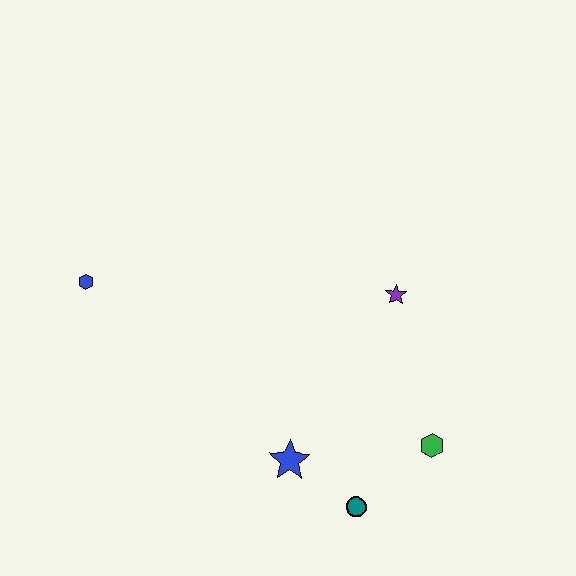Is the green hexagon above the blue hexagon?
No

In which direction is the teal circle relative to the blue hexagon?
The teal circle is to the right of the blue hexagon.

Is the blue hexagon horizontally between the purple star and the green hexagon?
No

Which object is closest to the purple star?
The green hexagon is closest to the purple star.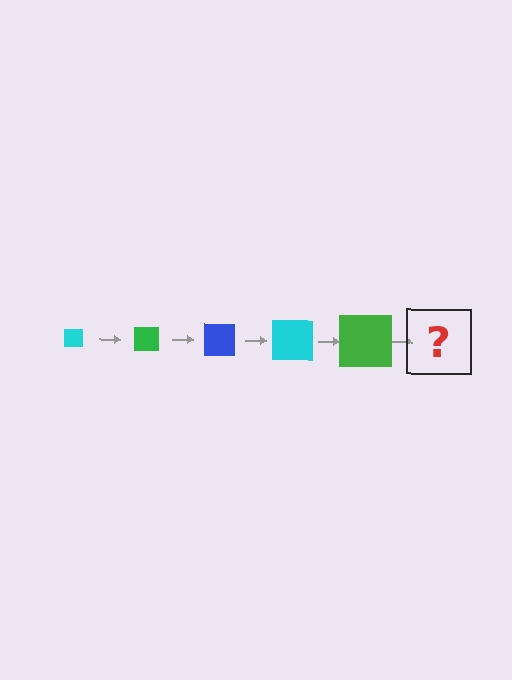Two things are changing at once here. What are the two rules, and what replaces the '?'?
The two rules are that the square grows larger each step and the color cycles through cyan, green, and blue. The '?' should be a blue square, larger than the previous one.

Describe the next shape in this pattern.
It should be a blue square, larger than the previous one.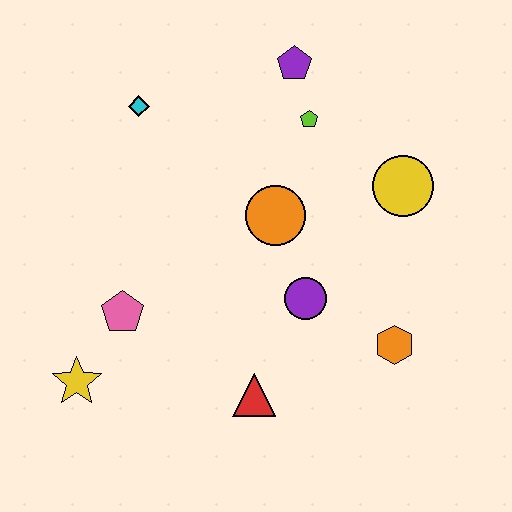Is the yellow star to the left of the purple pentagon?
Yes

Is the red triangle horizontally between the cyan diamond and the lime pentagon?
Yes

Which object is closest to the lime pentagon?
The purple pentagon is closest to the lime pentagon.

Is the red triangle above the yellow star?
No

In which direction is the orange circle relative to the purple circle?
The orange circle is above the purple circle.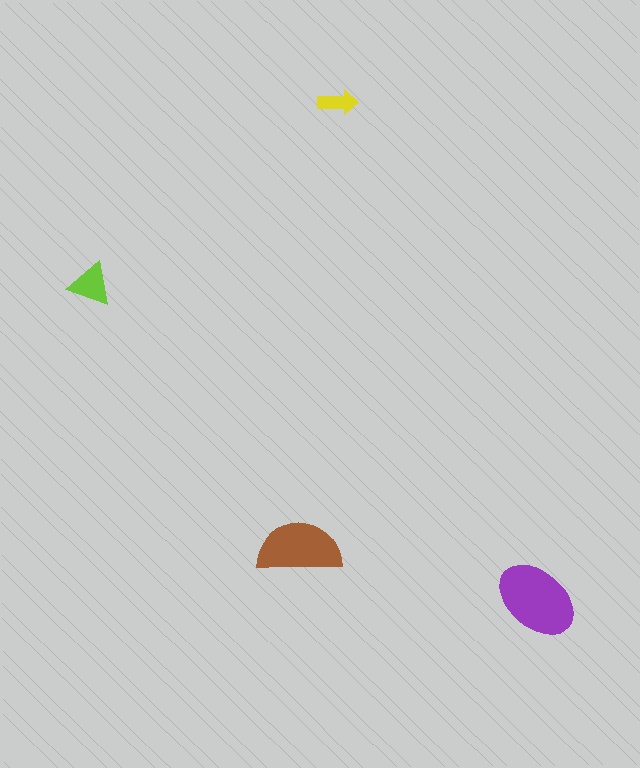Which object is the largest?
The purple ellipse.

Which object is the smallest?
The yellow arrow.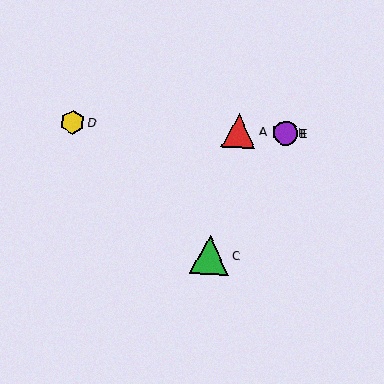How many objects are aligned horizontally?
4 objects (A, B, D, E) are aligned horizontally.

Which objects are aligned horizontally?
Objects A, B, D, E are aligned horizontally.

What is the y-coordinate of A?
Object A is at y≈131.